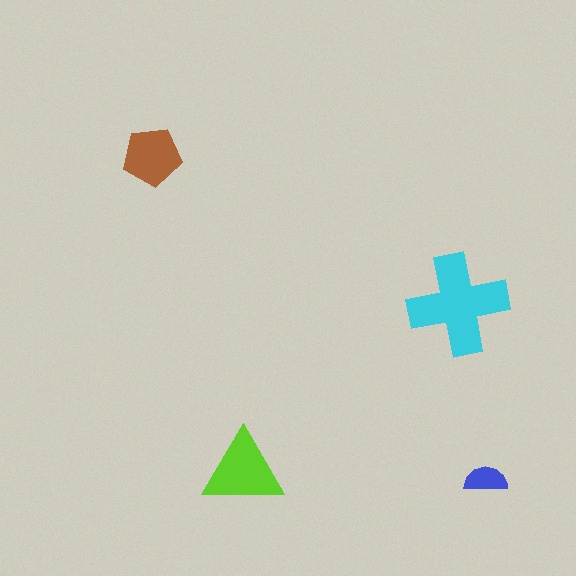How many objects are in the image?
There are 4 objects in the image.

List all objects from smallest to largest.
The blue semicircle, the brown pentagon, the lime triangle, the cyan cross.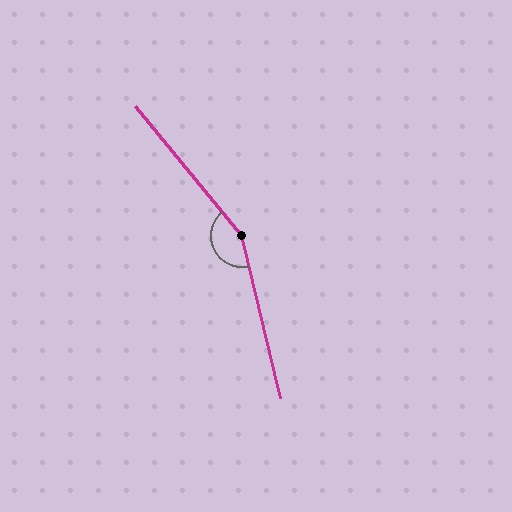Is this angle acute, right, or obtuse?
It is obtuse.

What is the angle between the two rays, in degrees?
Approximately 154 degrees.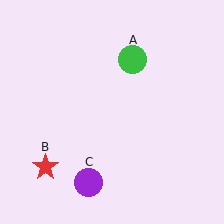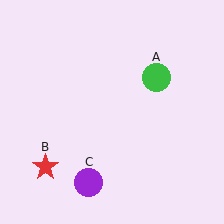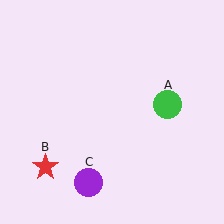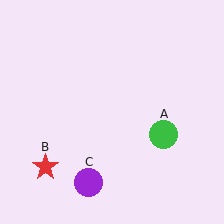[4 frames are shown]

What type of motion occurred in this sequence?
The green circle (object A) rotated clockwise around the center of the scene.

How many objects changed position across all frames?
1 object changed position: green circle (object A).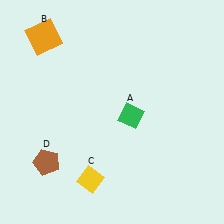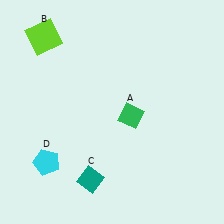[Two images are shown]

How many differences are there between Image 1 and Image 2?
There are 3 differences between the two images.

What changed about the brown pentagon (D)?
In Image 1, D is brown. In Image 2, it changed to cyan.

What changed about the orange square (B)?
In Image 1, B is orange. In Image 2, it changed to lime.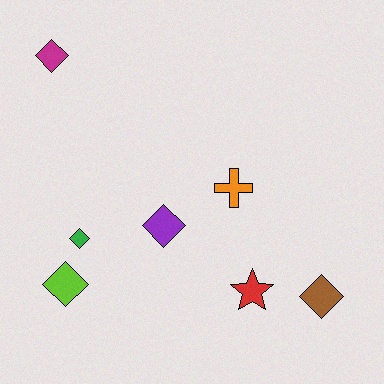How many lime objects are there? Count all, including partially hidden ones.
There is 1 lime object.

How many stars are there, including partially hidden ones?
There is 1 star.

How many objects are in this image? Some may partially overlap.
There are 7 objects.